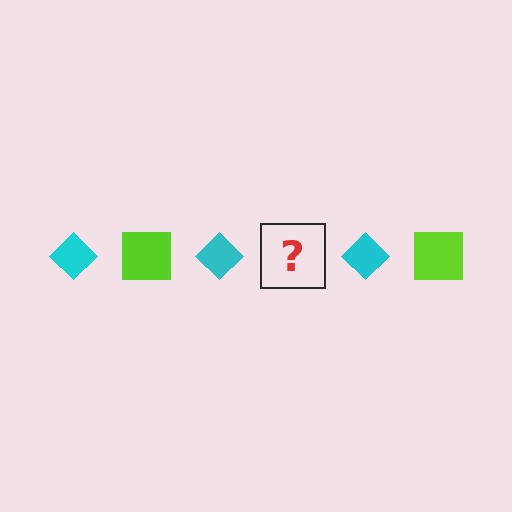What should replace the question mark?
The question mark should be replaced with a lime square.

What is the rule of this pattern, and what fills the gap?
The rule is that the pattern alternates between cyan diamond and lime square. The gap should be filled with a lime square.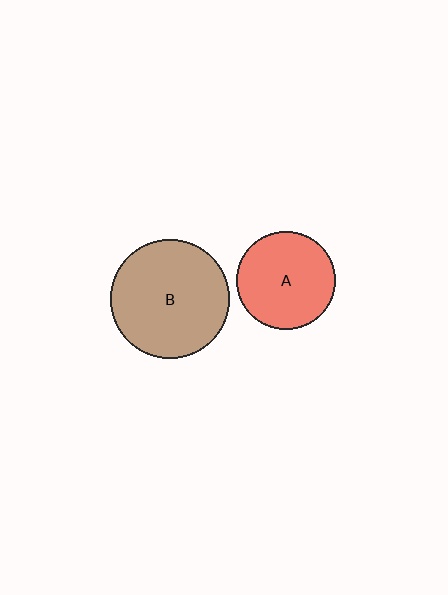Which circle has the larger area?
Circle B (brown).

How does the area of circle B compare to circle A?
Approximately 1.5 times.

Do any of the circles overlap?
No, none of the circles overlap.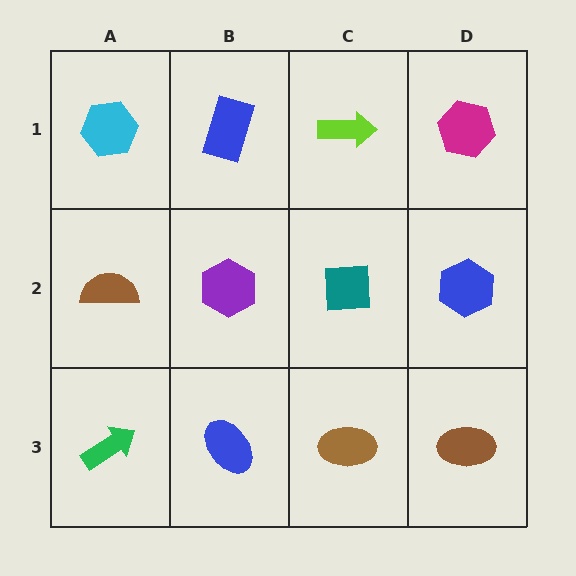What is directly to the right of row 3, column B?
A brown ellipse.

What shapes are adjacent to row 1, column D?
A blue hexagon (row 2, column D), a lime arrow (row 1, column C).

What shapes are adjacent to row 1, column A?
A brown semicircle (row 2, column A), a blue rectangle (row 1, column B).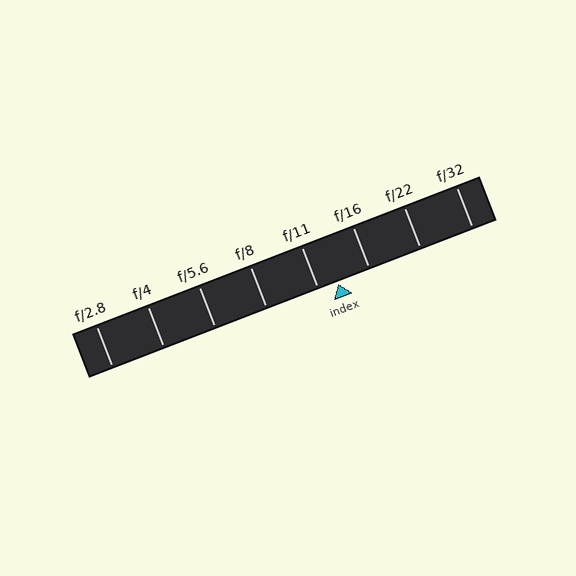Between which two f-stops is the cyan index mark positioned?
The index mark is between f/11 and f/16.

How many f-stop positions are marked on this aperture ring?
There are 8 f-stop positions marked.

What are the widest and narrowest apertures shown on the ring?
The widest aperture shown is f/2.8 and the narrowest is f/32.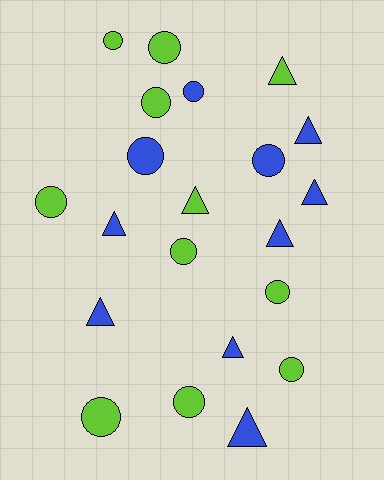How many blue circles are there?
There are 3 blue circles.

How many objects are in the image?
There are 21 objects.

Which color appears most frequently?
Lime, with 11 objects.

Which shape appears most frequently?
Circle, with 12 objects.